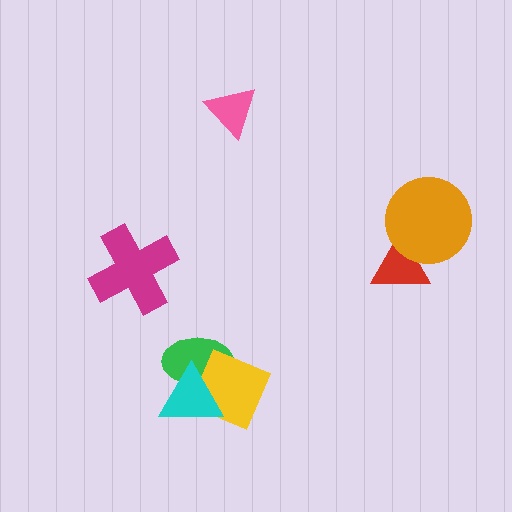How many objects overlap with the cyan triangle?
2 objects overlap with the cyan triangle.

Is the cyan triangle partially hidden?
No, no other shape covers it.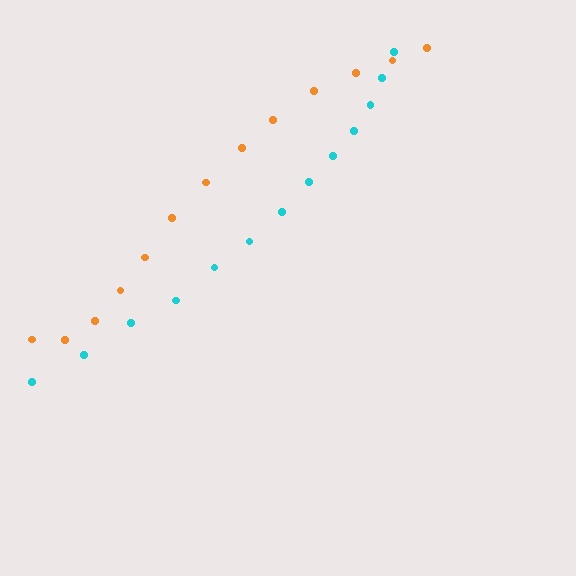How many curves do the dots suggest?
There are 2 distinct paths.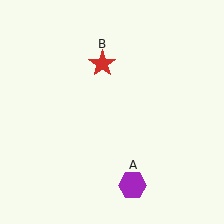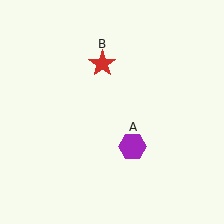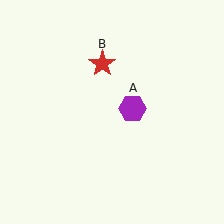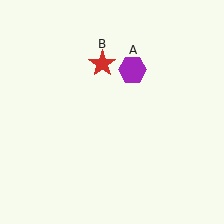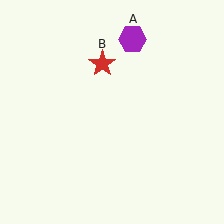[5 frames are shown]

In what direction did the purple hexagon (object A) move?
The purple hexagon (object A) moved up.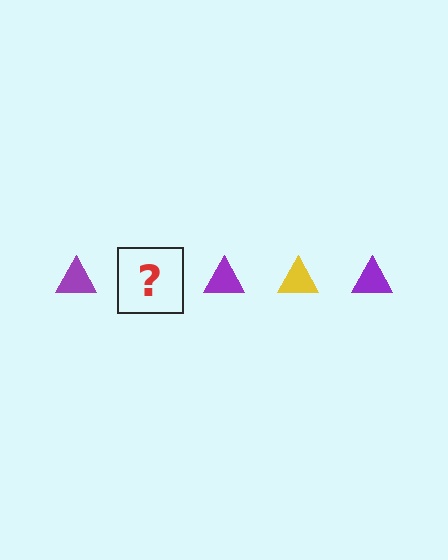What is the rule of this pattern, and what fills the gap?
The rule is that the pattern cycles through purple, yellow triangles. The gap should be filled with a yellow triangle.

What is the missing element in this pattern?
The missing element is a yellow triangle.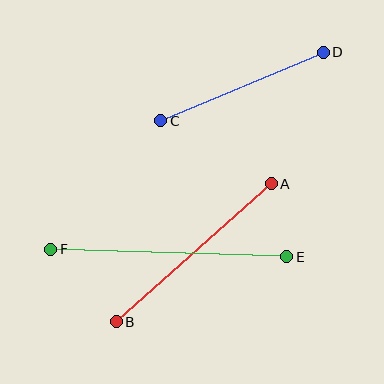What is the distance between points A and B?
The distance is approximately 207 pixels.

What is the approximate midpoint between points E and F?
The midpoint is at approximately (169, 253) pixels.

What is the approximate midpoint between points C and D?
The midpoint is at approximately (242, 87) pixels.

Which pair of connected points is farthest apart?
Points E and F are farthest apart.